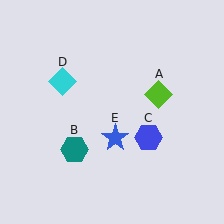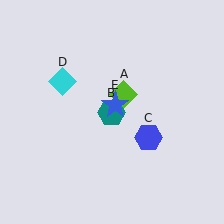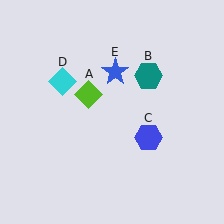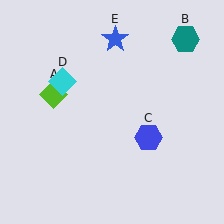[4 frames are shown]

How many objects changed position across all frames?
3 objects changed position: lime diamond (object A), teal hexagon (object B), blue star (object E).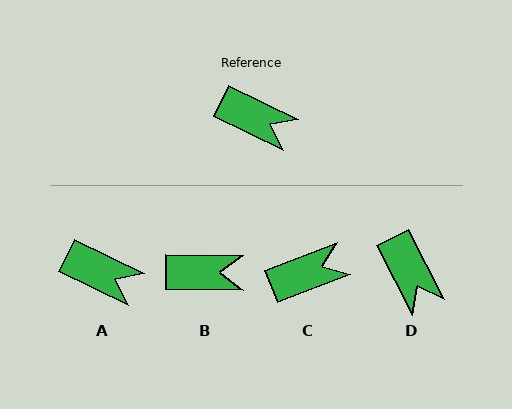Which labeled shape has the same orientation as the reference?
A.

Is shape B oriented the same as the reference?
No, it is off by about 26 degrees.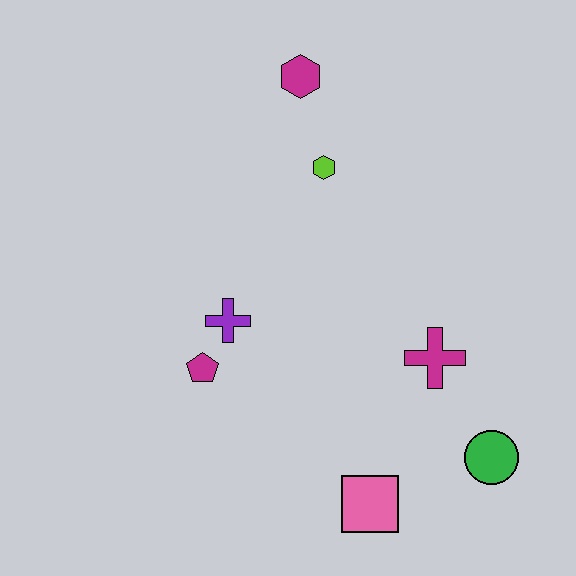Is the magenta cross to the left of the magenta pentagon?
No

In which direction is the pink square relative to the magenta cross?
The pink square is below the magenta cross.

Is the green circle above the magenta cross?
No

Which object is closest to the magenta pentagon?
The purple cross is closest to the magenta pentagon.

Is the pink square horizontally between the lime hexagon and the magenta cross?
Yes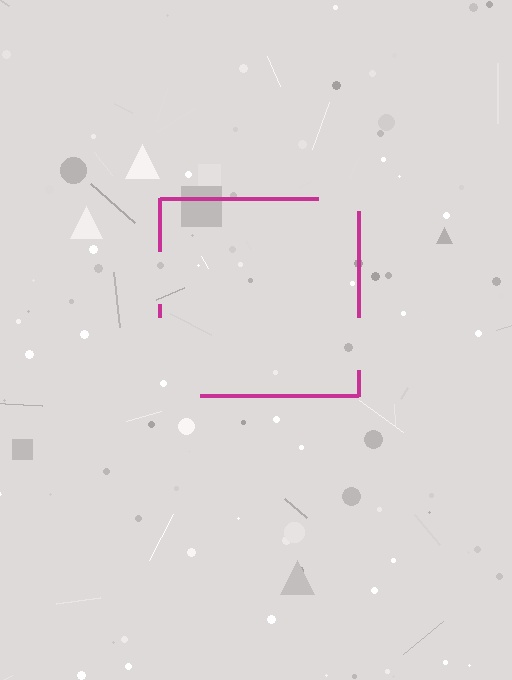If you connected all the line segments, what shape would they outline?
They would outline a square.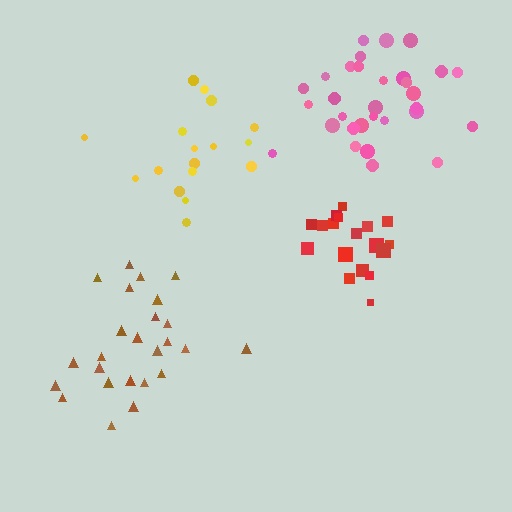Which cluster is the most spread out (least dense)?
Yellow.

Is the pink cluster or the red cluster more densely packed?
Red.